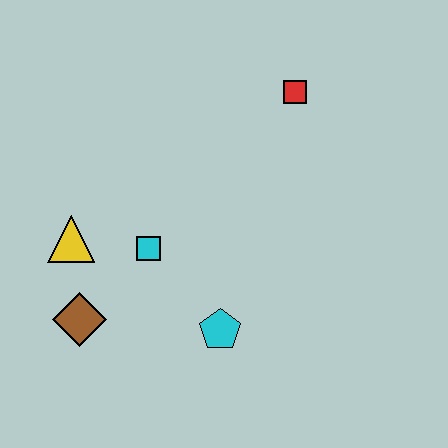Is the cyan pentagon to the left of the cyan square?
No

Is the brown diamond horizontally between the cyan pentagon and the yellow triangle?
Yes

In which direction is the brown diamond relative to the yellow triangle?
The brown diamond is below the yellow triangle.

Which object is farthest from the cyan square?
The red square is farthest from the cyan square.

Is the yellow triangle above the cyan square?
Yes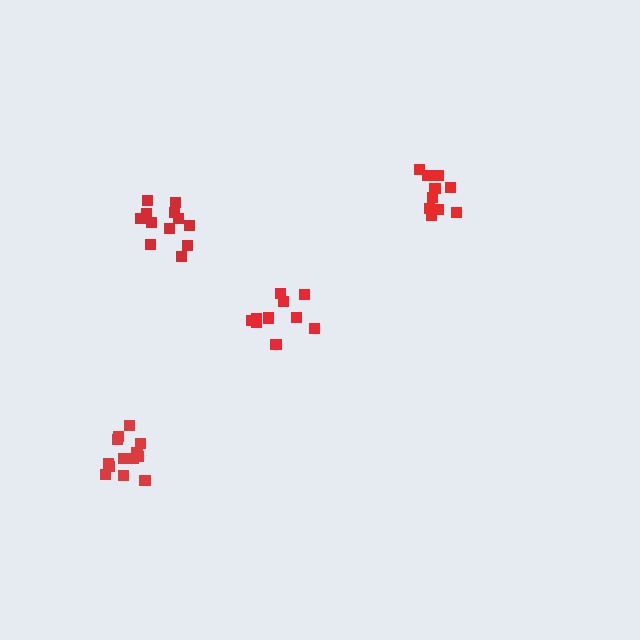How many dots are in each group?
Group 1: 10 dots, Group 2: 12 dots, Group 3: 10 dots, Group 4: 13 dots (45 total).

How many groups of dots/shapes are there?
There are 4 groups.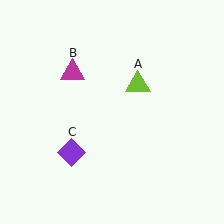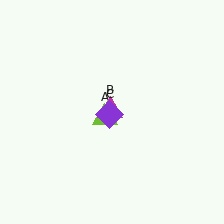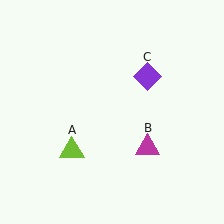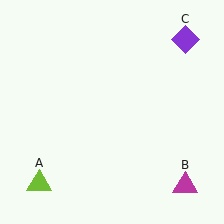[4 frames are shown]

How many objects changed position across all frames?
3 objects changed position: lime triangle (object A), magenta triangle (object B), purple diamond (object C).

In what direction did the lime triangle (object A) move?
The lime triangle (object A) moved down and to the left.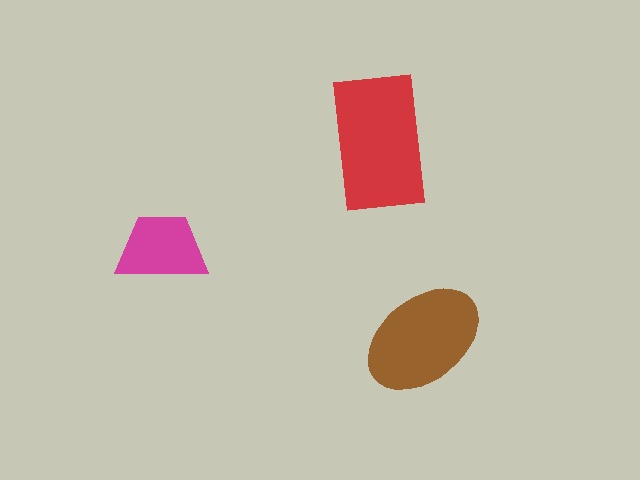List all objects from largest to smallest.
The red rectangle, the brown ellipse, the magenta trapezoid.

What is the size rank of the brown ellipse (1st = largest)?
2nd.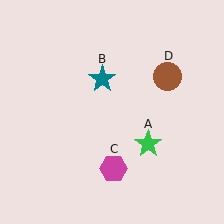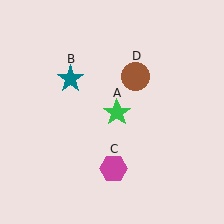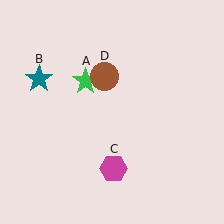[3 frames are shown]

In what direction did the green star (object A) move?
The green star (object A) moved up and to the left.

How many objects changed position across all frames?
3 objects changed position: green star (object A), teal star (object B), brown circle (object D).